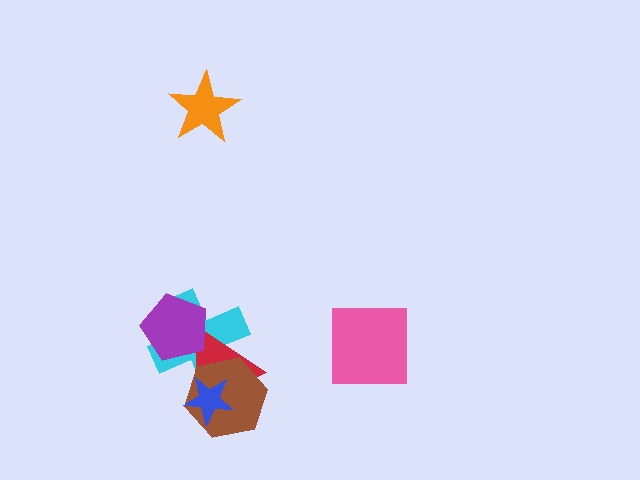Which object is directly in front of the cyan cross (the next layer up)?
The red triangle is directly in front of the cyan cross.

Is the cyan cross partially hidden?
Yes, it is partially covered by another shape.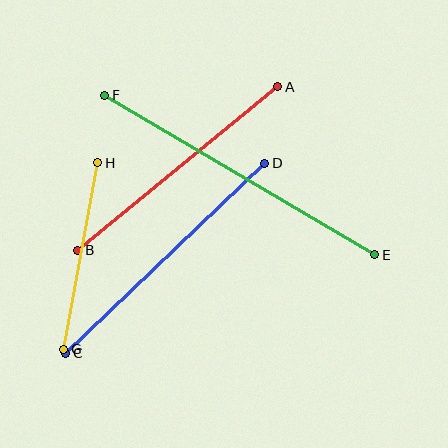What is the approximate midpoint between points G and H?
The midpoint is at approximately (81, 256) pixels.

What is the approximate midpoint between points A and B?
The midpoint is at approximately (178, 169) pixels.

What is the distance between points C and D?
The distance is approximately 275 pixels.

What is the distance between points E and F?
The distance is approximately 314 pixels.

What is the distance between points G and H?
The distance is approximately 190 pixels.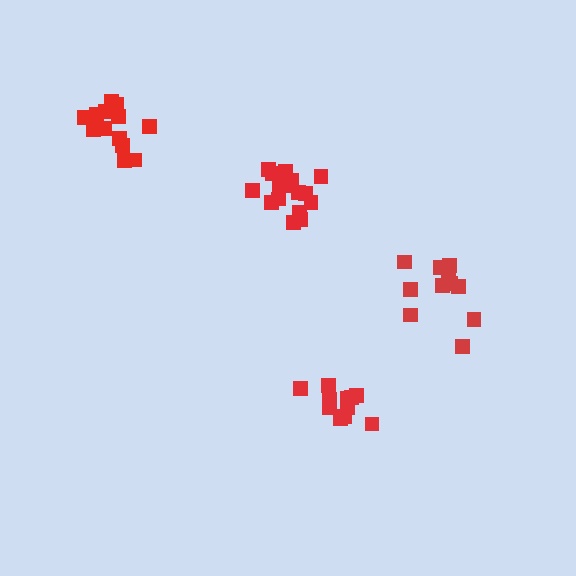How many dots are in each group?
Group 1: 13 dots, Group 2: 16 dots, Group 3: 11 dots, Group 4: 13 dots (53 total).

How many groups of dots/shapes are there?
There are 4 groups.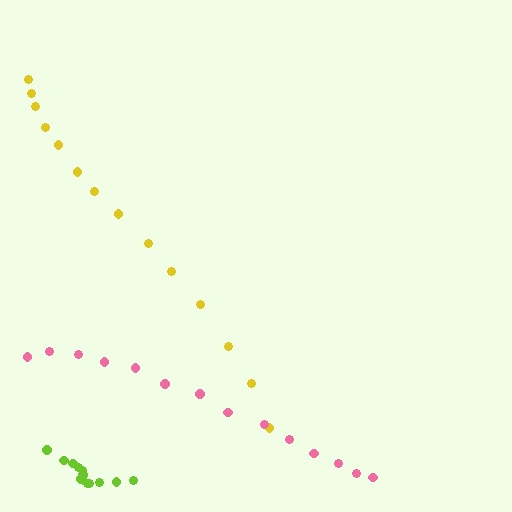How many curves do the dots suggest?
There are 3 distinct paths.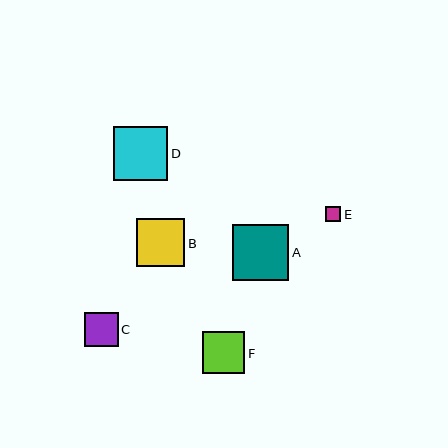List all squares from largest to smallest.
From largest to smallest: A, D, B, F, C, E.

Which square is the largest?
Square A is the largest with a size of approximately 56 pixels.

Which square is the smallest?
Square E is the smallest with a size of approximately 15 pixels.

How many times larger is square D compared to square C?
Square D is approximately 1.6 times the size of square C.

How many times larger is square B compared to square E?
Square B is approximately 3.1 times the size of square E.